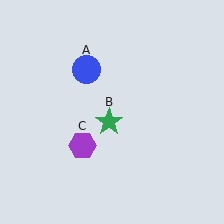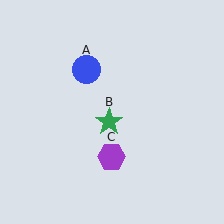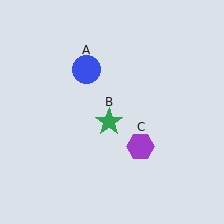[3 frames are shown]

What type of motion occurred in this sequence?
The purple hexagon (object C) rotated counterclockwise around the center of the scene.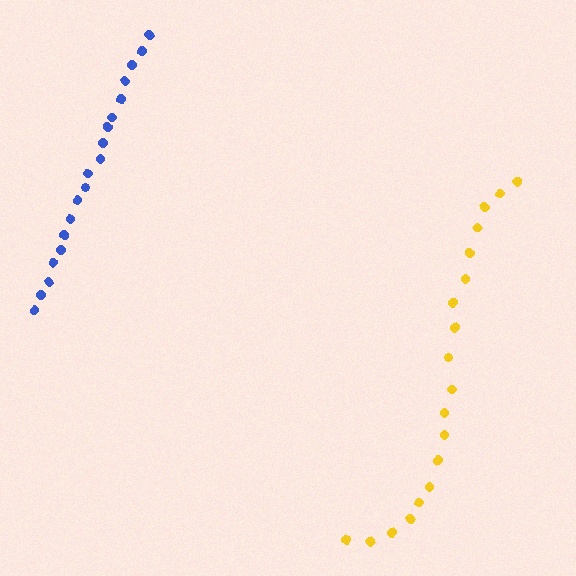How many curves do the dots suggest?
There are 2 distinct paths.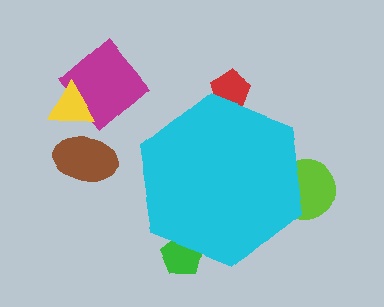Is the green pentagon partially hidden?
Yes, the green pentagon is partially hidden behind the cyan hexagon.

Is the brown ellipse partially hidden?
No, the brown ellipse is fully visible.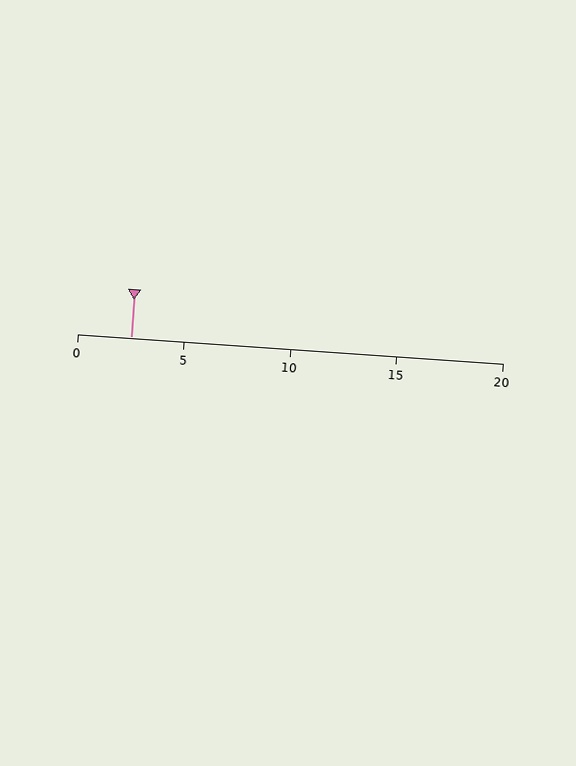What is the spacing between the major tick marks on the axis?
The major ticks are spaced 5 apart.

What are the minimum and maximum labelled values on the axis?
The axis runs from 0 to 20.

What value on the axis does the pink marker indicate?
The marker indicates approximately 2.5.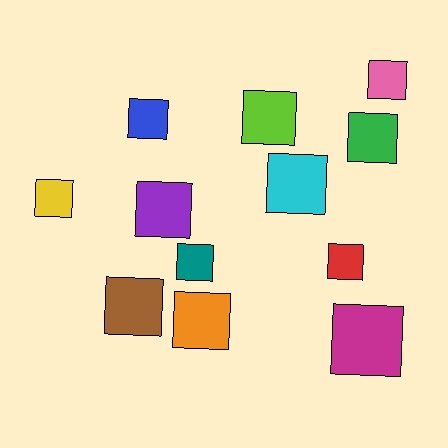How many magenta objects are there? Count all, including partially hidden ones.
There is 1 magenta object.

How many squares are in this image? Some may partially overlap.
There are 12 squares.